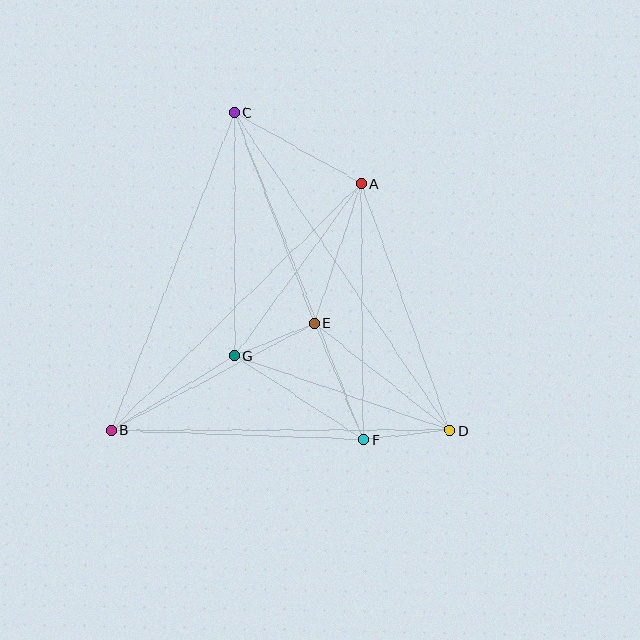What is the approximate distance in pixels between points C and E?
The distance between C and E is approximately 225 pixels.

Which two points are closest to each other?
Points E and G are closest to each other.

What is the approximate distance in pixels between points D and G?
The distance between D and G is approximately 227 pixels.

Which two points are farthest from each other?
Points C and D are farthest from each other.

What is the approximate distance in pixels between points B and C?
The distance between B and C is approximately 341 pixels.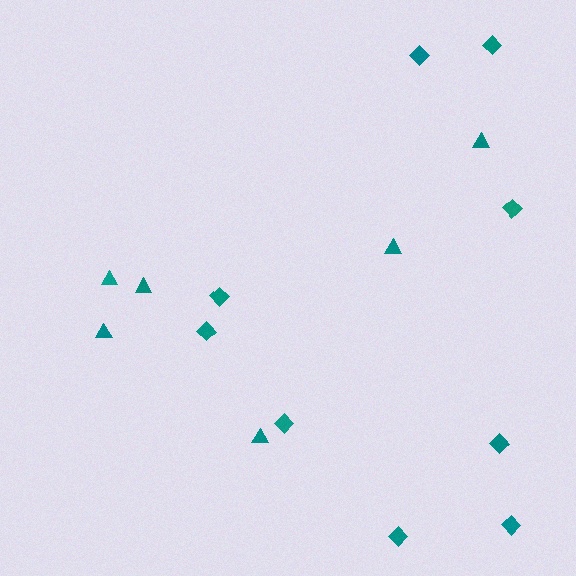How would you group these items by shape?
There are 2 groups: one group of diamonds (9) and one group of triangles (6).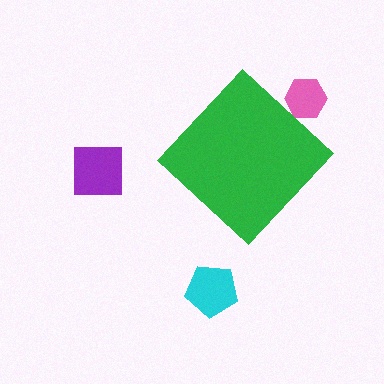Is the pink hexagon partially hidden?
Yes, the pink hexagon is partially hidden behind the green diamond.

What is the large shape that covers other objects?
A green diamond.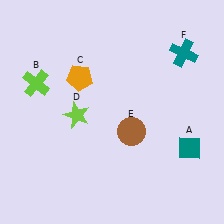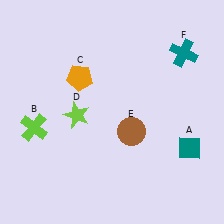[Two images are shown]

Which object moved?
The lime cross (B) moved down.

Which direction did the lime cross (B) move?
The lime cross (B) moved down.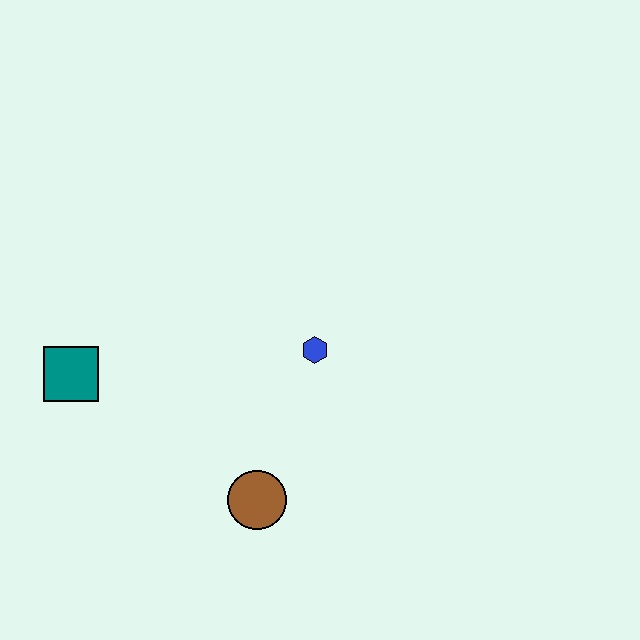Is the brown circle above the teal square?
No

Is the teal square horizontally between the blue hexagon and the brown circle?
No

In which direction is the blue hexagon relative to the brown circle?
The blue hexagon is above the brown circle.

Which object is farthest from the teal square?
The blue hexagon is farthest from the teal square.